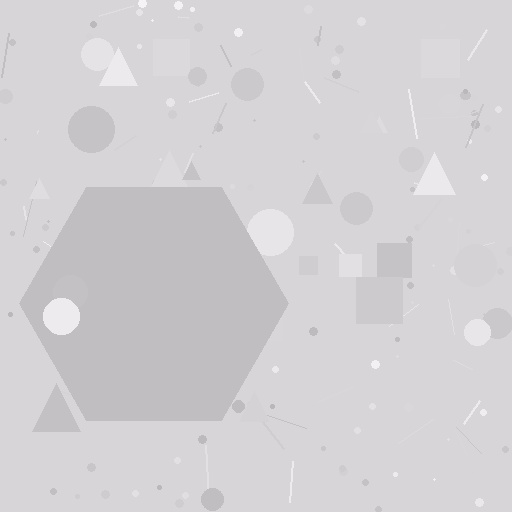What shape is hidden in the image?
A hexagon is hidden in the image.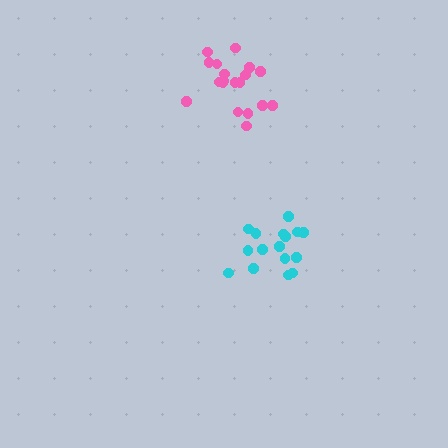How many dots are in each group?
Group 1: 16 dots, Group 2: 19 dots (35 total).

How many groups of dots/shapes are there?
There are 2 groups.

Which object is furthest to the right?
The cyan cluster is rightmost.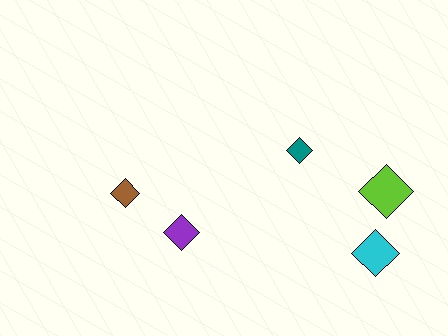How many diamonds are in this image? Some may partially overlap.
There are 5 diamonds.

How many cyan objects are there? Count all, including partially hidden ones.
There is 1 cyan object.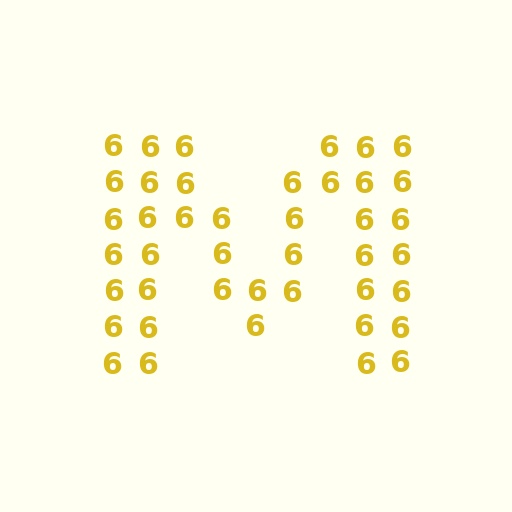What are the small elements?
The small elements are digit 6's.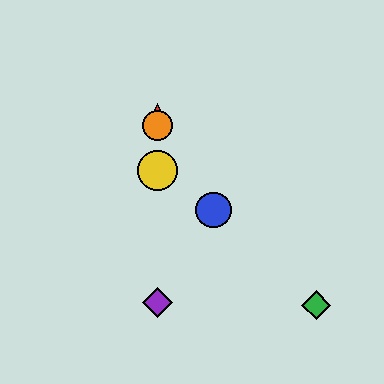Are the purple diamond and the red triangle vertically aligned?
Yes, both are at x≈158.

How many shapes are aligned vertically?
4 shapes (the red triangle, the yellow circle, the purple diamond, the orange circle) are aligned vertically.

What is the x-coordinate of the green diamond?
The green diamond is at x≈316.